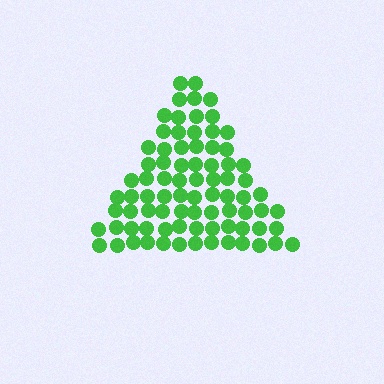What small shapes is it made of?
It is made of small circles.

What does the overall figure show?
The overall figure shows a triangle.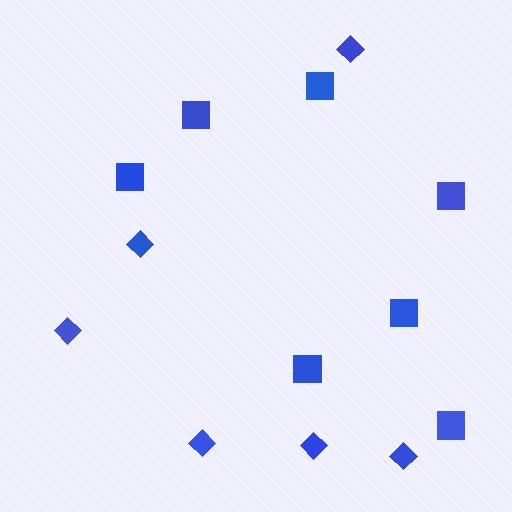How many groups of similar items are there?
There are 2 groups: one group of squares (7) and one group of diamonds (6).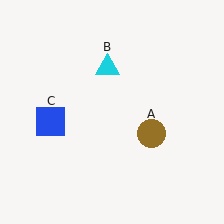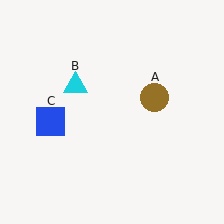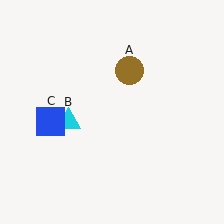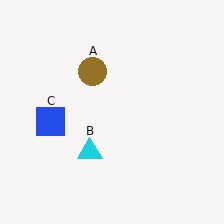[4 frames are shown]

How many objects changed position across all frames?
2 objects changed position: brown circle (object A), cyan triangle (object B).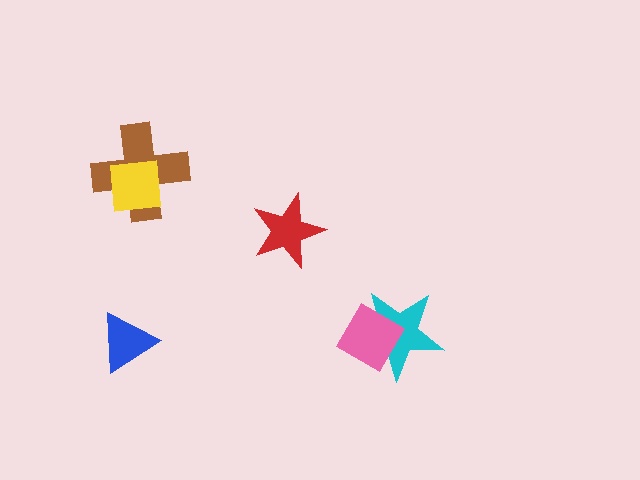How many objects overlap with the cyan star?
1 object overlaps with the cyan star.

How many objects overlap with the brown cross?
1 object overlaps with the brown cross.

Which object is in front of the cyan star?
The pink diamond is in front of the cyan star.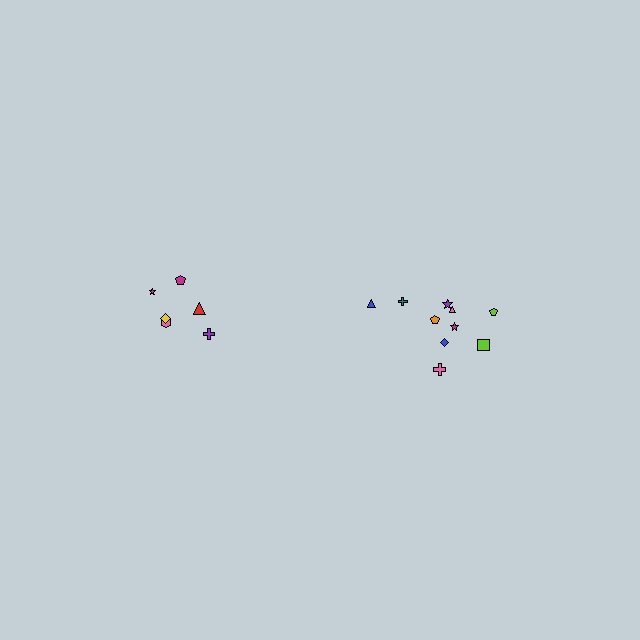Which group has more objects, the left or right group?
The right group.